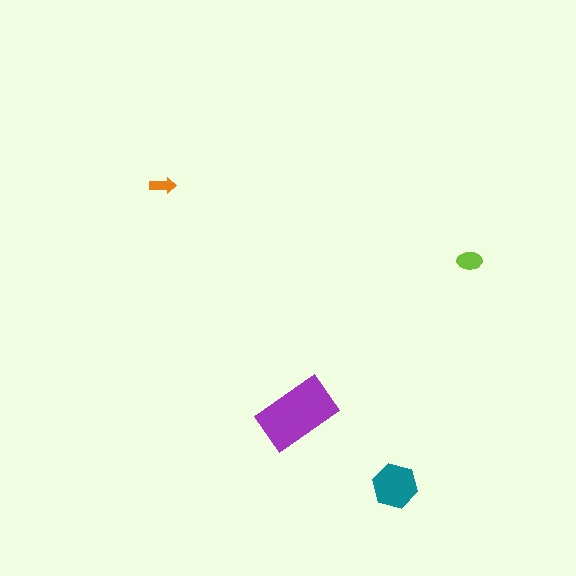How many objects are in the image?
There are 4 objects in the image.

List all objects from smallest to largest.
The orange arrow, the lime ellipse, the teal hexagon, the purple rectangle.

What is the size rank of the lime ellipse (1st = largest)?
3rd.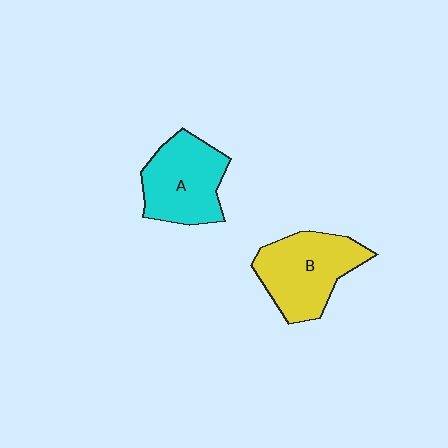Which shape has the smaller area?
Shape A (cyan).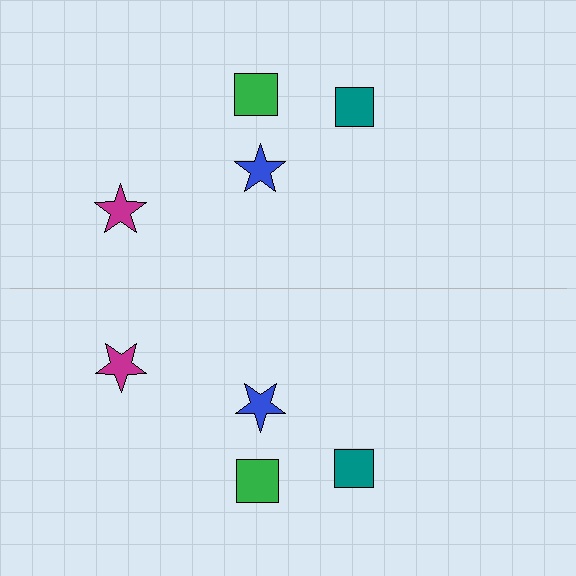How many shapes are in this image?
There are 8 shapes in this image.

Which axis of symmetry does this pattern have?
The pattern has a horizontal axis of symmetry running through the center of the image.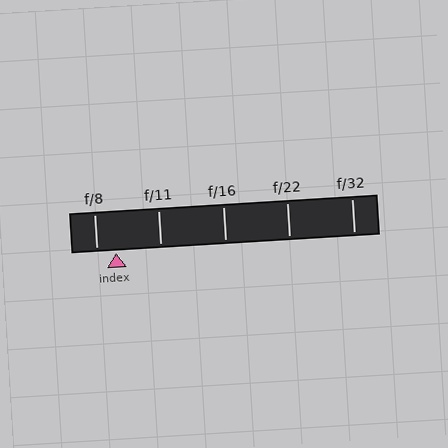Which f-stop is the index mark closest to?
The index mark is closest to f/8.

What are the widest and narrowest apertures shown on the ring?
The widest aperture shown is f/8 and the narrowest is f/32.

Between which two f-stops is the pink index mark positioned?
The index mark is between f/8 and f/11.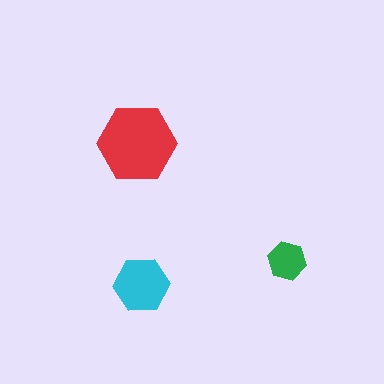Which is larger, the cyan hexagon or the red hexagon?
The red one.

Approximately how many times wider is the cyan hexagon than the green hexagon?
About 1.5 times wider.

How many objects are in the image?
There are 3 objects in the image.